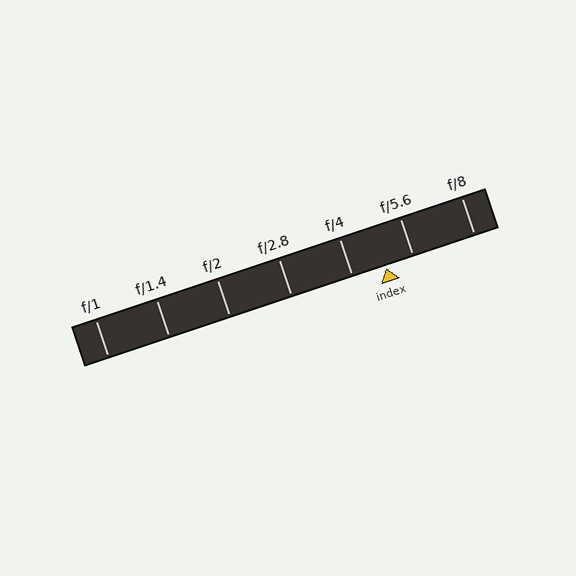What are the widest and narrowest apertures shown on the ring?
The widest aperture shown is f/1 and the narrowest is f/8.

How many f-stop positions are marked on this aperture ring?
There are 7 f-stop positions marked.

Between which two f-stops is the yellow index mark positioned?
The index mark is between f/4 and f/5.6.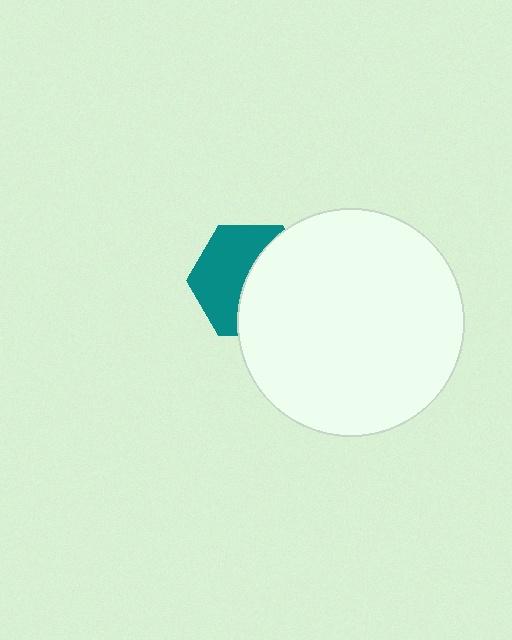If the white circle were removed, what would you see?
You would see the complete teal hexagon.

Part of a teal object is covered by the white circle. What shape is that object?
It is a hexagon.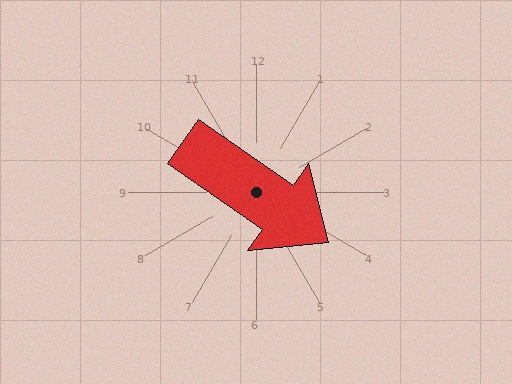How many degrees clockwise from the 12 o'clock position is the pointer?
Approximately 125 degrees.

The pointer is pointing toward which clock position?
Roughly 4 o'clock.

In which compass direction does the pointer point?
Southeast.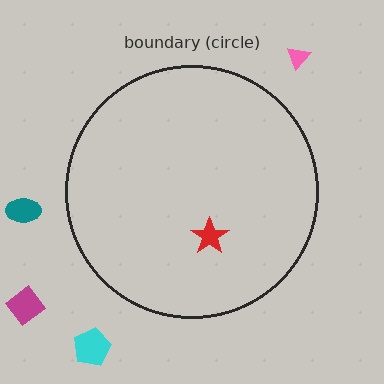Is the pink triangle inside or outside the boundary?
Outside.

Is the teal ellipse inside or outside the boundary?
Outside.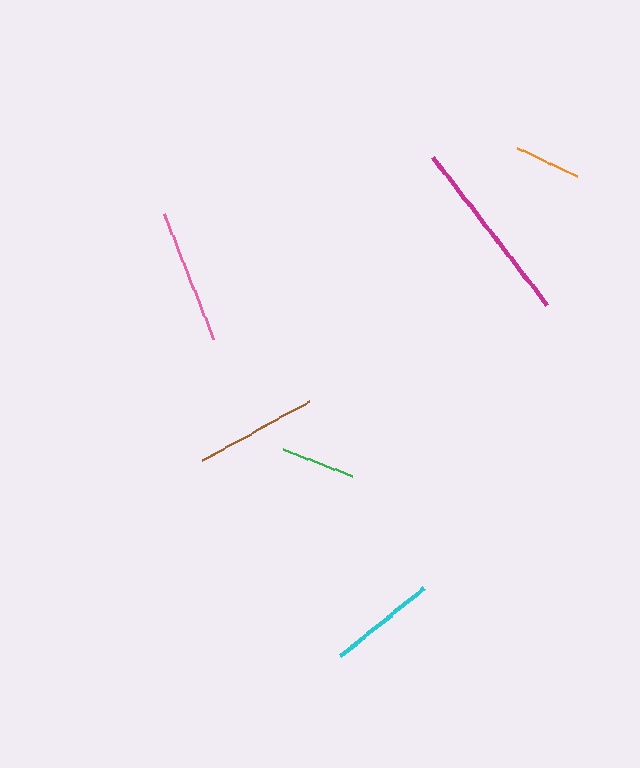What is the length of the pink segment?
The pink segment is approximately 135 pixels long.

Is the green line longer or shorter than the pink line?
The pink line is longer than the green line.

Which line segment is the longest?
The magenta line is the longest at approximately 187 pixels.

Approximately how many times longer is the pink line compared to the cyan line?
The pink line is approximately 1.3 times the length of the cyan line.